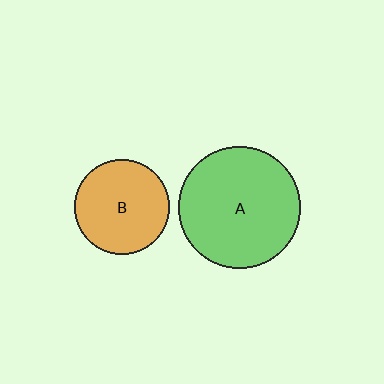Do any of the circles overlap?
No, none of the circles overlap.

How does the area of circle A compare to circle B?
Approximately 1.7 times.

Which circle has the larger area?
Circle A (green).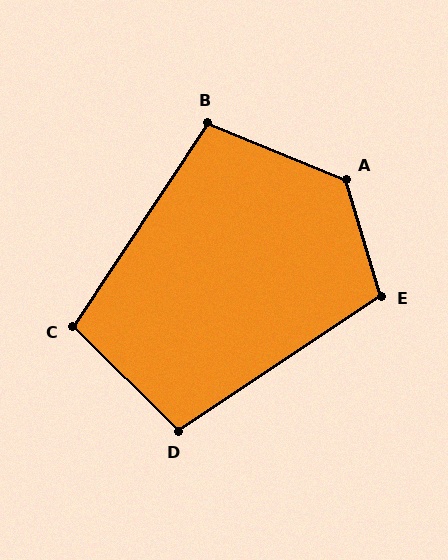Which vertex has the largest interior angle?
A, at approximately 129 degrees.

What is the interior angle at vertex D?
Approximately 102 degrees (obtuse).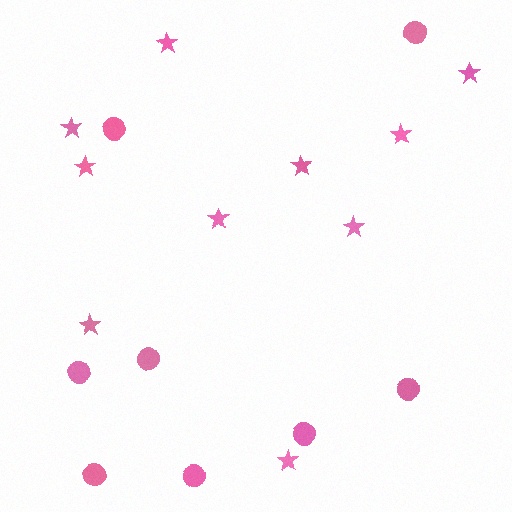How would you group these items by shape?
There are 2 groups: one group of circles (8) and one group of stars (10).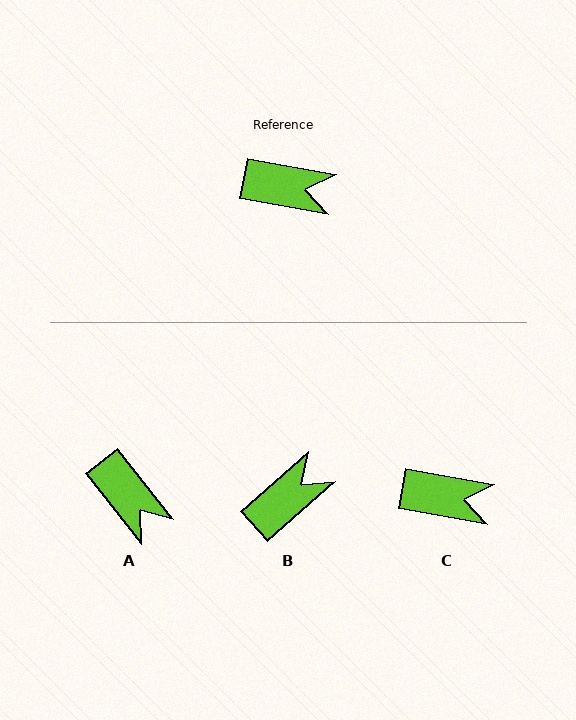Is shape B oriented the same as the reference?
No, it is off by about 52 degrees.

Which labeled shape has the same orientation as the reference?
C.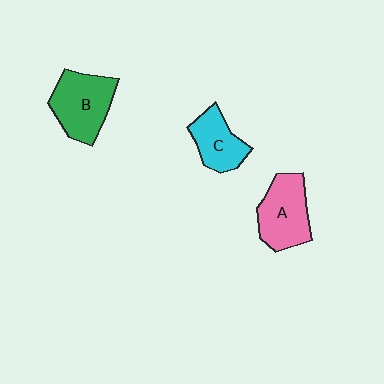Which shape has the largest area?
Shape B (green).